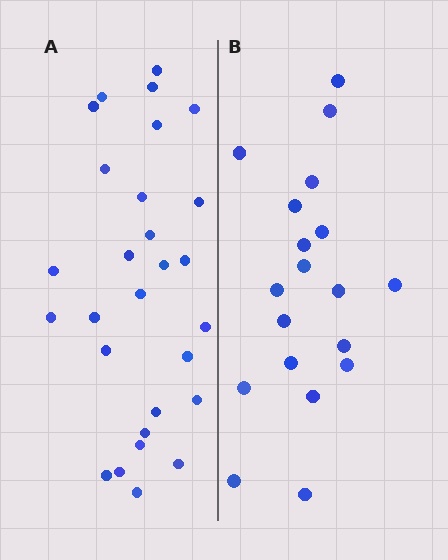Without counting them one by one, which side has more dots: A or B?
Region A (the left region) has more dots.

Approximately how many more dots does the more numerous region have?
Region A has roughly 8 or so more dots than region B.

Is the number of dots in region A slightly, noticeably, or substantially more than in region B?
Region A has substantially more. The ratio is roughly 1.5 to 1.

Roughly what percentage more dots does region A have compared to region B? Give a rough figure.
About 45% more.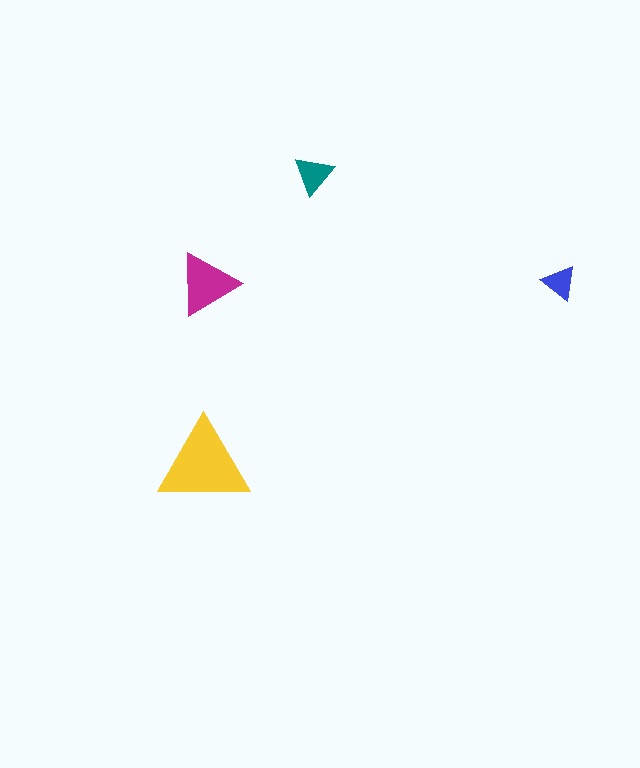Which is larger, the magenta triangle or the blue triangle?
The magenta one.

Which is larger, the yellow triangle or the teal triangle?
The yellow one.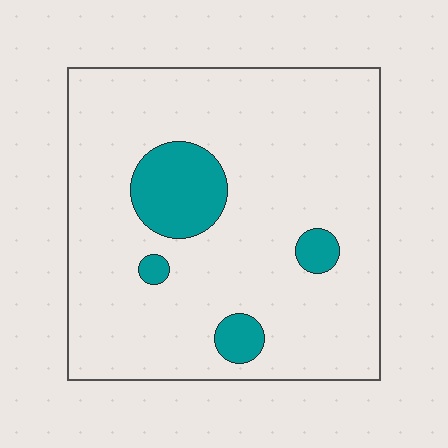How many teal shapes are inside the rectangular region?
4.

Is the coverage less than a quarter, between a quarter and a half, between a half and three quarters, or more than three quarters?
Less than a quarter.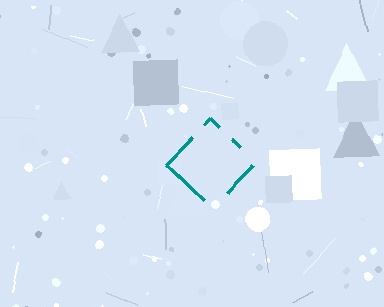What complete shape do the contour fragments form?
The contour fragments form a diamond.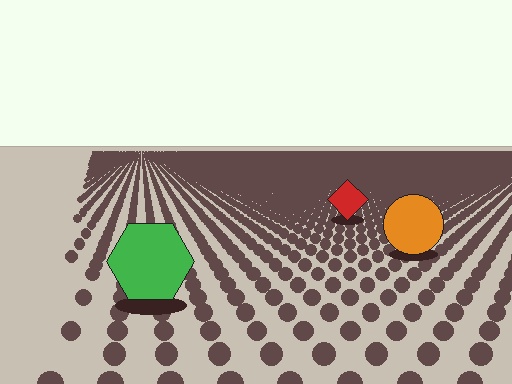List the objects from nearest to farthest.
From nearest to farthest: the green hexagon, the orange circle, the red diamond.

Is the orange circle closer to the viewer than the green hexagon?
No. The green hexagon is closer — you can tell from the texture gradient: the ground texture is coarser near it.